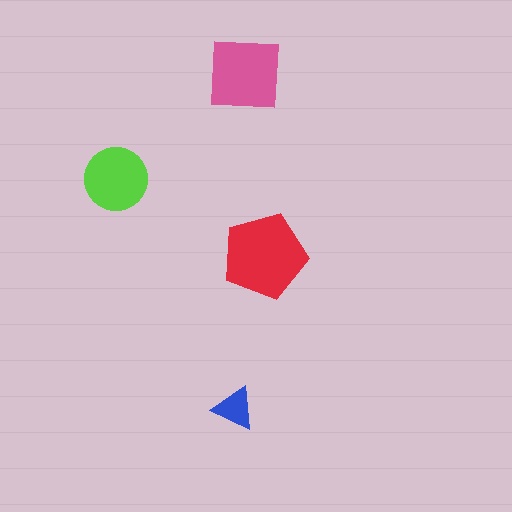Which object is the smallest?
The blue triangle.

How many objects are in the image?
There are 4 objects in the image.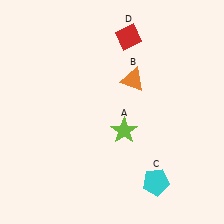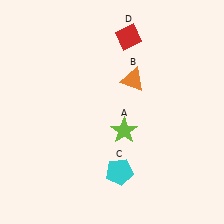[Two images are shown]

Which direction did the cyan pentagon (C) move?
The cyan pentagon (C) moved left.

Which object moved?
The cyan pentagon (C) moved left.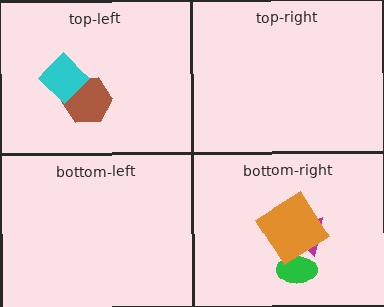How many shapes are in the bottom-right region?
3.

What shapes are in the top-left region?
The brown hexagon, the cyan diamond.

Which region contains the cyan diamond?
The top-left region.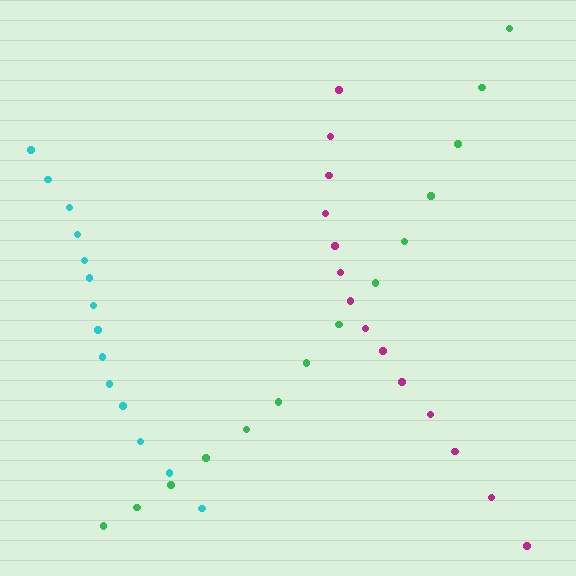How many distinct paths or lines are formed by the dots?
There are 3 distinct paths.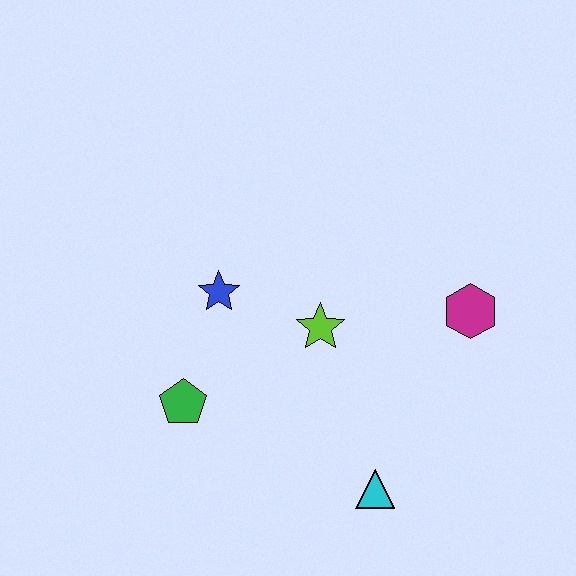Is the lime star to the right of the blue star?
Yes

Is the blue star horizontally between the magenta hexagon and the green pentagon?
Yes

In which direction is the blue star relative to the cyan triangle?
The blue star is above the cyan triangle.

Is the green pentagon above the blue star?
No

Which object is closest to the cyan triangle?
The lime star is closest to the cyan triangle.